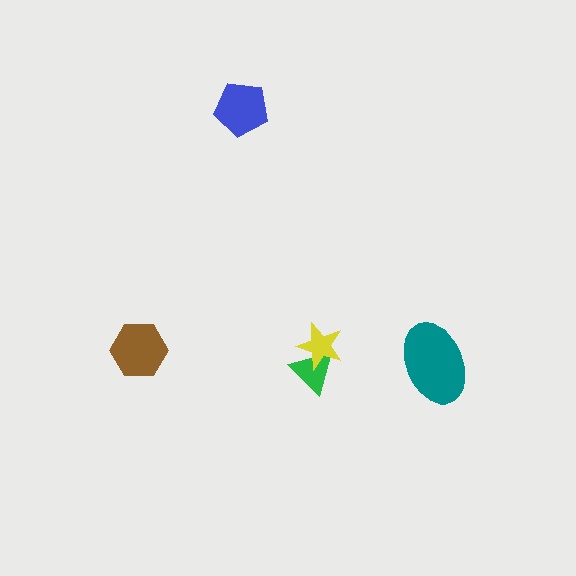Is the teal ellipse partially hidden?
No, no other shape covers it.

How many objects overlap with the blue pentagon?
0 objects overlap with the blue pentagon.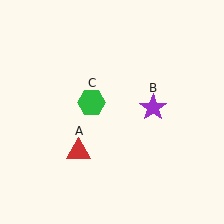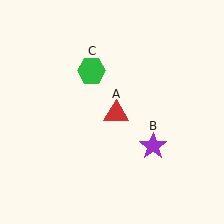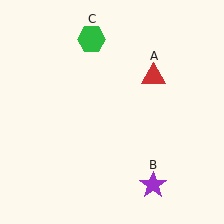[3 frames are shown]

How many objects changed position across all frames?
3 objects changed position: red triangle (object A), purple star (object B), green hexagon (object C).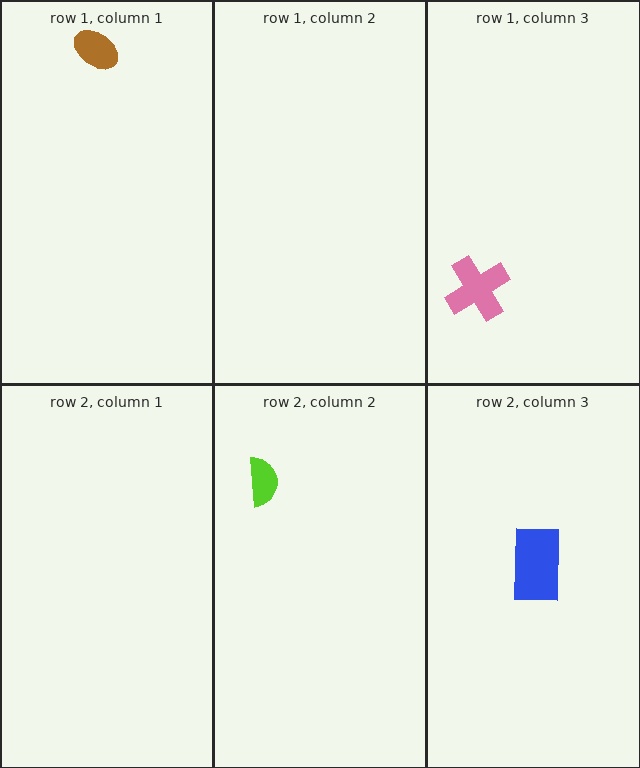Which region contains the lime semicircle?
The row 2, column 2 region.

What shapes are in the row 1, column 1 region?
The brown ellipse.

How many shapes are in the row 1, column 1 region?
1.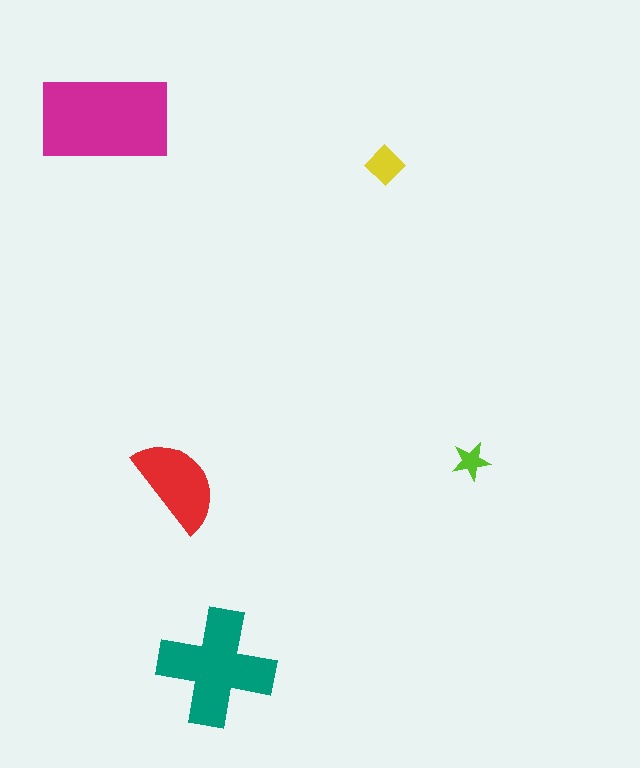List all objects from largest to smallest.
The magenta rectangle, the teal cross, the red semicircle, the yellow diamond, the lime star.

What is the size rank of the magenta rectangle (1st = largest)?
1st.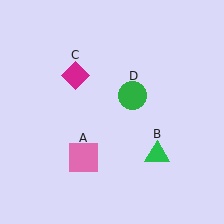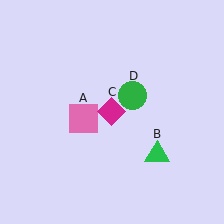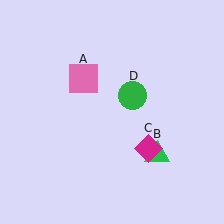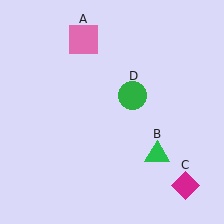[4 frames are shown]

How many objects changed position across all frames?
2 objects changed position: pink square (object A), magenta diamond (object C).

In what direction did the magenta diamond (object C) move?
The magenta diamond (object C) moved down and to the right.